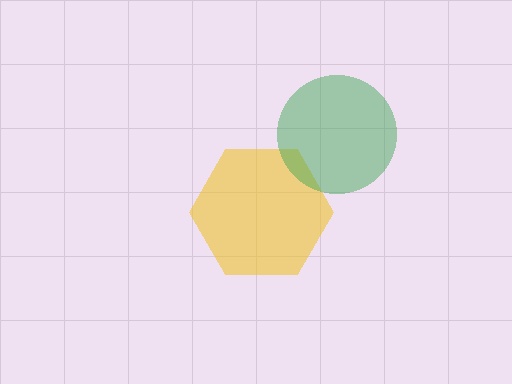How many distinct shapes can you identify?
There are 2 distinct shapes: a yellow hexagon, a green circle.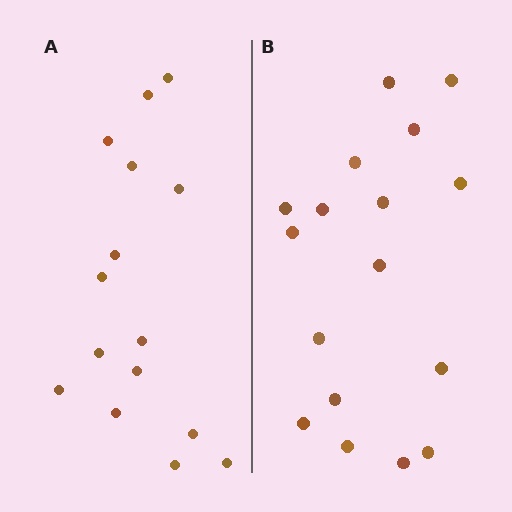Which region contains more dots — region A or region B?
Region B (the right region) has more dots.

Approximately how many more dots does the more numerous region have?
Region B has just a few more — roughly 2 or 3 more dots than region A.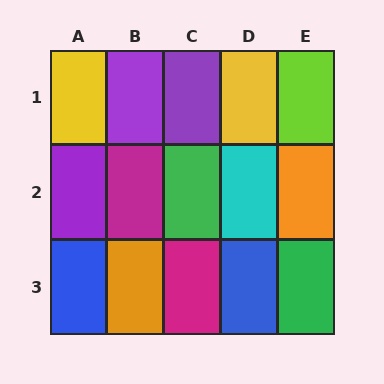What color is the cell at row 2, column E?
Orange.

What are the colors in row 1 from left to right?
Yellow, purple, purple, yellow, lime.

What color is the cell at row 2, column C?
Green.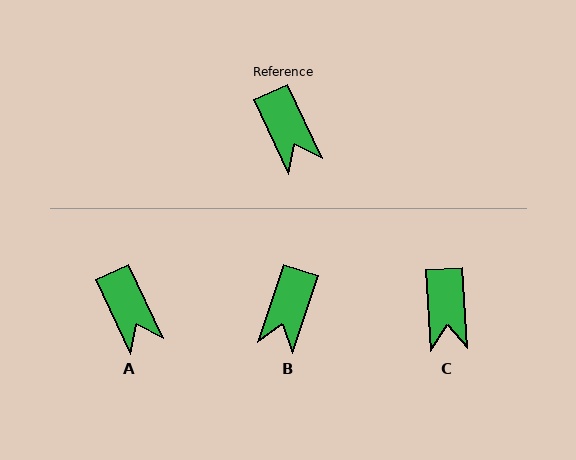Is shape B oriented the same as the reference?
No, it is off by about 43 degrees.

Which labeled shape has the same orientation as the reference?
A.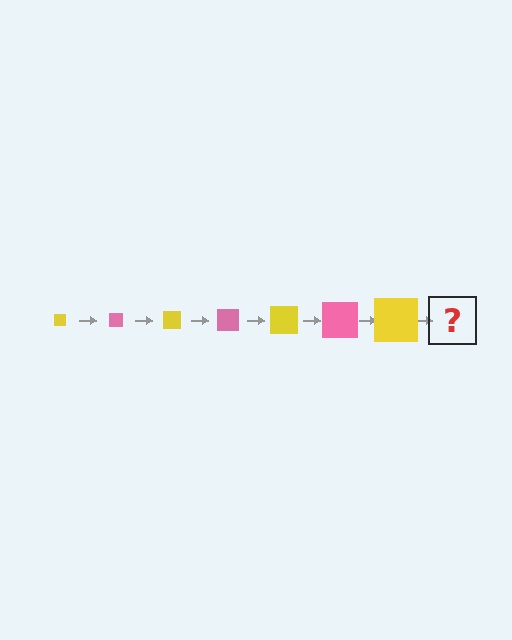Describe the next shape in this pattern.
It should be a pink square, larger than the previous one.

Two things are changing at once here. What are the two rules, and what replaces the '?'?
The two rules are that the square grows larger each step and the color cycles through yellow and pink. The '?' should be a pink square, larger than the previous one.